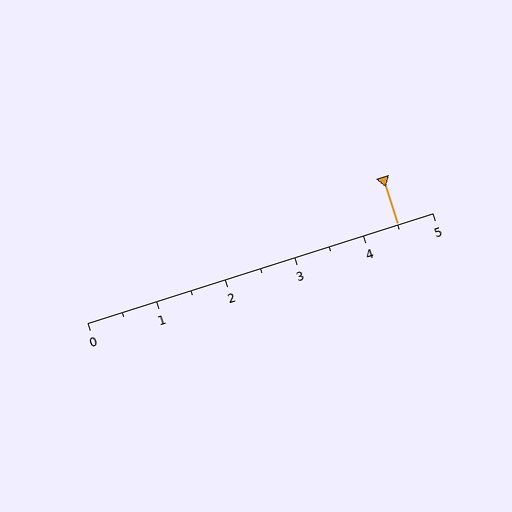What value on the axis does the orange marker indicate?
The marker indicates approximately 4.5.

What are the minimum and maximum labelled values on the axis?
The axis runs from 0 to 5.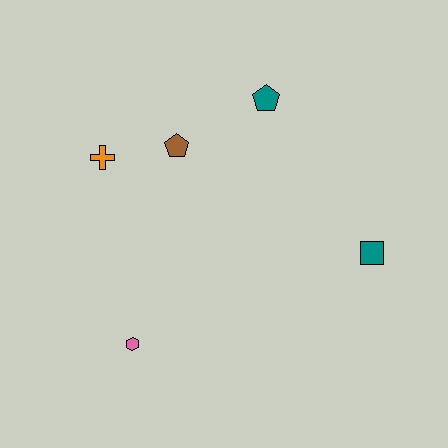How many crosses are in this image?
There is 1 cross.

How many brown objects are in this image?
There is 1 brown object.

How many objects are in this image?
There are 5 objects.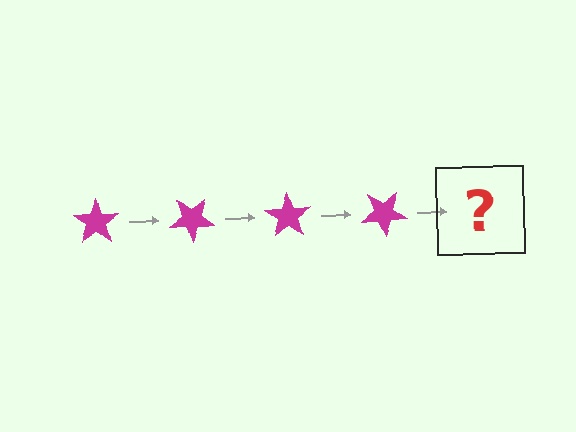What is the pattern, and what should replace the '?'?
The pattern is that the star rotates 35 degrees each step. The '?' should be a magenta star rotated 140 degrees.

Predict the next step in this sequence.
The next step is a magenta star rotated 140 degrees.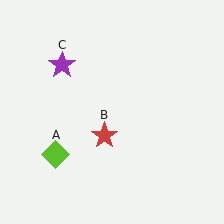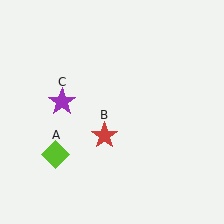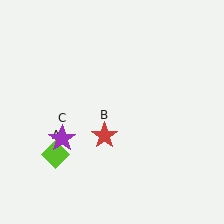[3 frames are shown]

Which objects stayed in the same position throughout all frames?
Lime diamond (object A) and red star (object B) remained stationary.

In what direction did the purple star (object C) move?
The purple star (object C) moved down.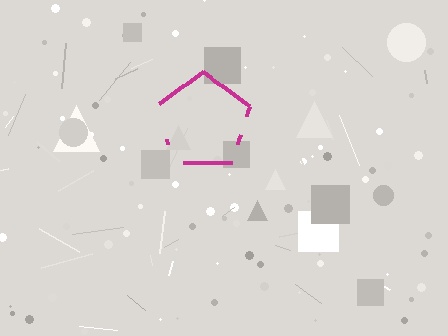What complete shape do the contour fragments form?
The contour fragments form a pentagon.